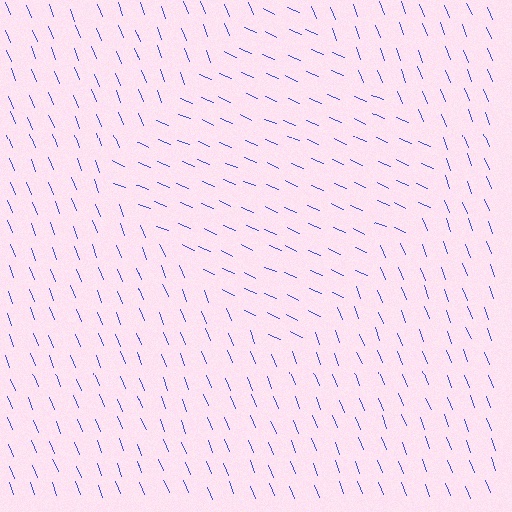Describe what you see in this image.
The image is filled with small blue line segments. A diamond region in the image has lines oriented differently from the surrounding lines, creating a visible texture boundary.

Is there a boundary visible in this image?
Yes, there is a texture boundary formed by a change in line orientation.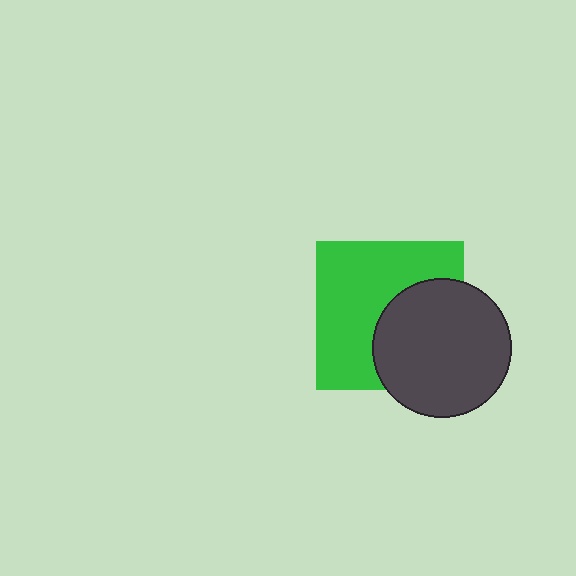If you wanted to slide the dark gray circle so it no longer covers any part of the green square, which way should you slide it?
Slide it right — that is the most direct way to separate the two shapes.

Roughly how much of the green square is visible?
About half of it is visible (roughly 59%).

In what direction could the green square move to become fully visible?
The green square could move left. That would shift it out from behind the dark gray circle entirely.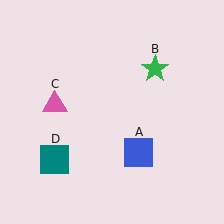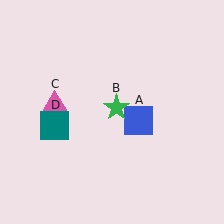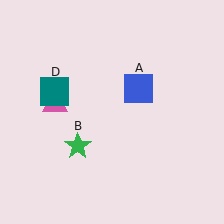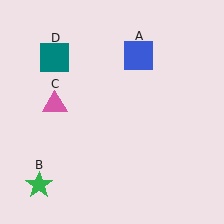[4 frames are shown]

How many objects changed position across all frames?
3 objects changed position: blue square (object A), green star (object B), teal square (object D).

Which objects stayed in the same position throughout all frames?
Pink triangle (object C) remained stationary.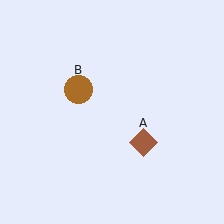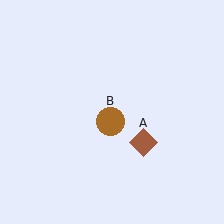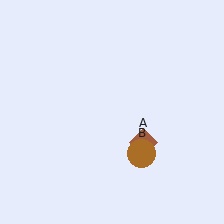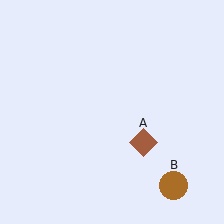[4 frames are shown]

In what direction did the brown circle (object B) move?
The brown circle (object B) moved down and to the right.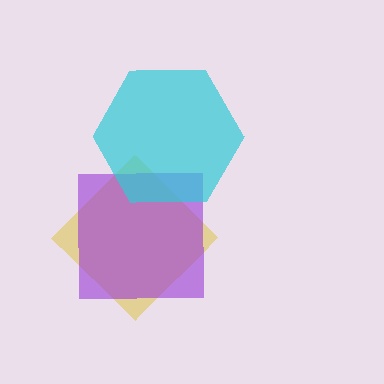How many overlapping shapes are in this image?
There are 3 overlapping shapes in the image.